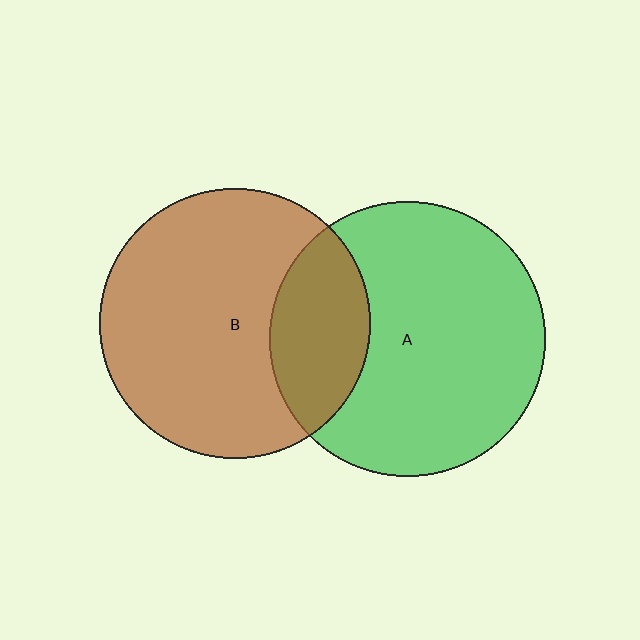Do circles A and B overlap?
Yes.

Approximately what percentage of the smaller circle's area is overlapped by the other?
Approximately 25%.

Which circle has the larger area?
Circle A (green).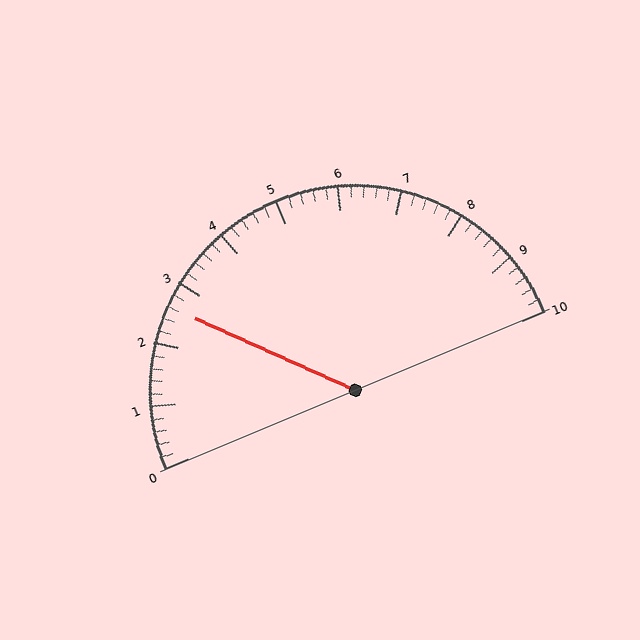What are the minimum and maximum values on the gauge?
The gauge ranges from 0 to 10.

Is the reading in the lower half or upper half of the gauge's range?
The reading is in the lower half of the range (0 to 10).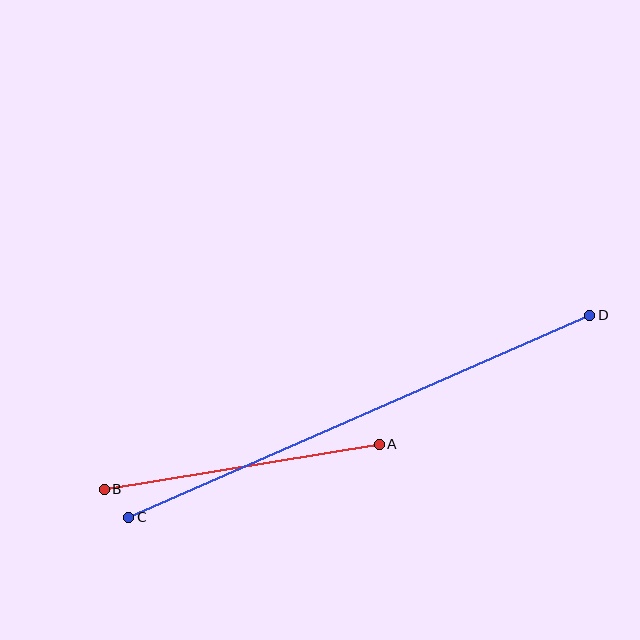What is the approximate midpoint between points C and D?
The midpoint is at approximately (359, 416) pixels.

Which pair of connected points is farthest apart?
Points C and D are farthest apart.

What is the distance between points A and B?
The distance is approximately 278 pixels.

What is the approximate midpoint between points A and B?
The midpoint is at approximately (242, 467) pixels.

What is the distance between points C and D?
The distance is approximately 503 pixels.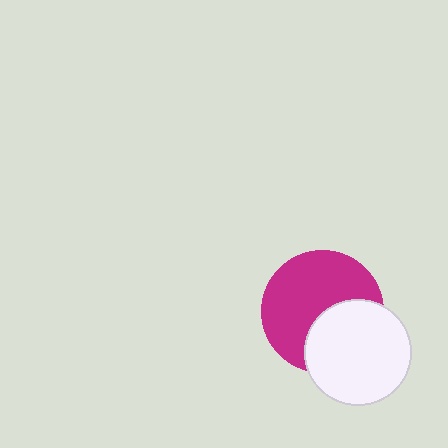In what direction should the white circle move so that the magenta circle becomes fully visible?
The white circle should move toward the lower-right. That is the shortest direction to clear the overlap and leave the magenta circle fully visible.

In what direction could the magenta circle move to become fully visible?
The magenta circle could move toward the upper-left. That would shift it out from behind the white circle entirely.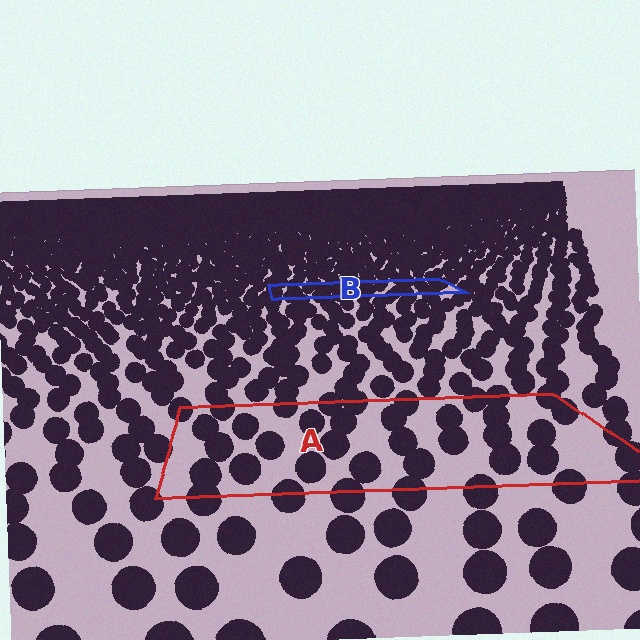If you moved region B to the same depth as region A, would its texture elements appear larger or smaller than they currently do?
They would appear larger. At a closer depth, the same texture elements are projected at a bigger on-screen size.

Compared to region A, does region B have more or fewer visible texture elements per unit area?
Region B has more texture elements per unit area — they are packed more densely because it is farther away.